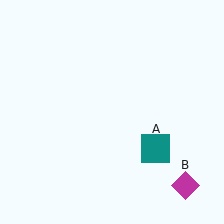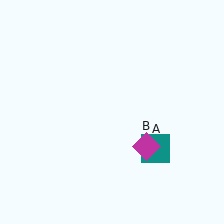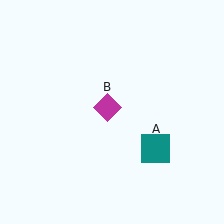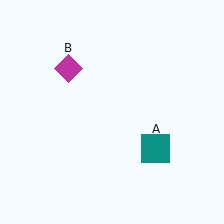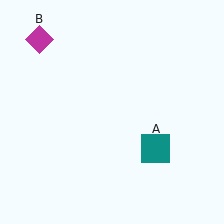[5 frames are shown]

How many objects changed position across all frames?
1 object changed position: magenta diamond (object B).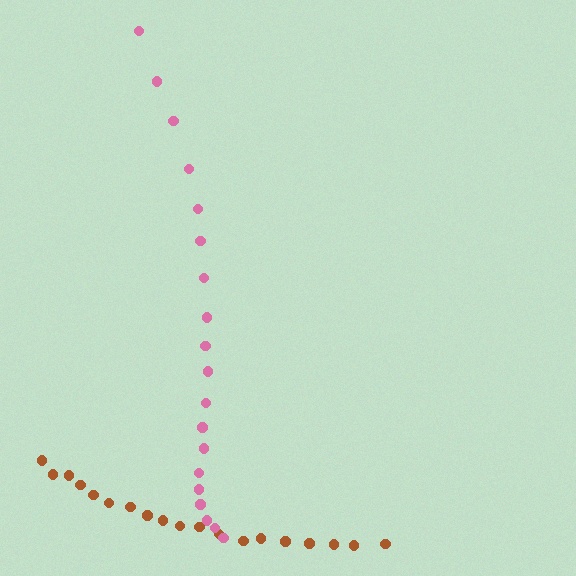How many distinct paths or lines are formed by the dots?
There are 2 distinct paths.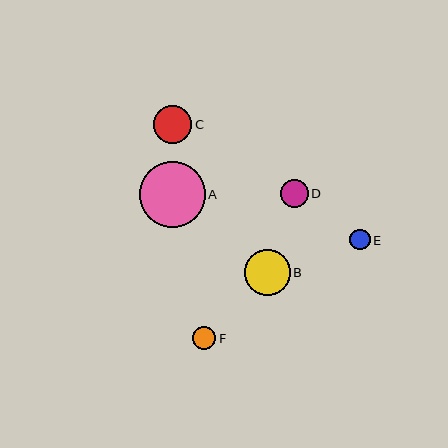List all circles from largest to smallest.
From largest to smallest: A, B, C, D, F, E.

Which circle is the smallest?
Circle E is the smallest with a size of approximately 20 pixels.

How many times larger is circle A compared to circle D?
Circle A is approximately 2.4 times the size of circle D.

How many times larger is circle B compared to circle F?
Circle B is approximately 2.0 times the size of circle F.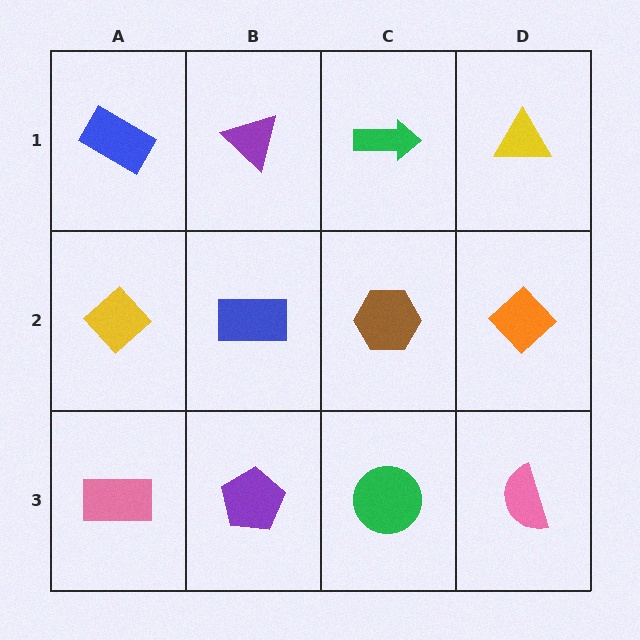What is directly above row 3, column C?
A brown hexagon.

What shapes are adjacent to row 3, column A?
A yellow diamond (row 2, column A), a purple pentagon (row 3, column B).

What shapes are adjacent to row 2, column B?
A purple triangle (row 1, column B), a purple pentagon (row 3, column B), a yellow diamond (row 2, column A), a brown hexagon (row 2, column C).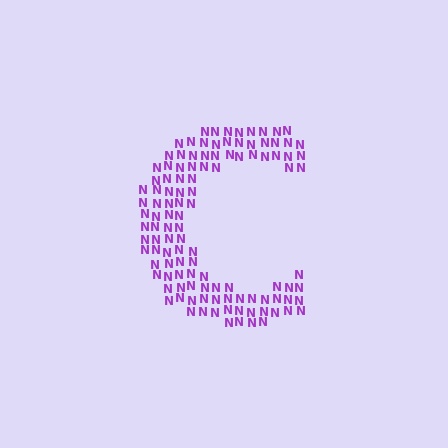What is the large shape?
The large shape is the letter C.